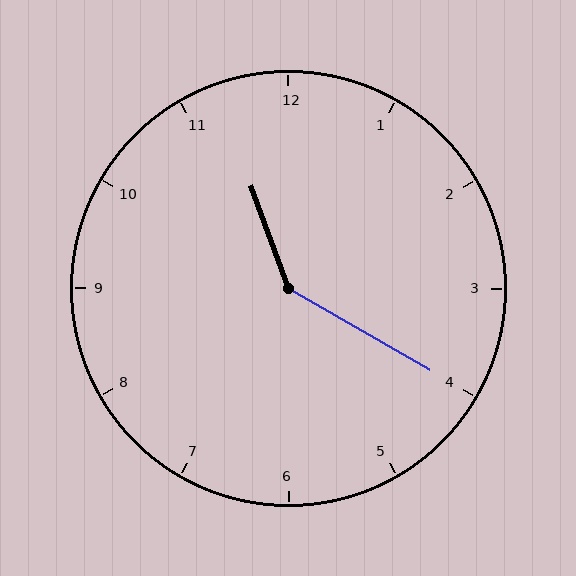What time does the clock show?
11:20.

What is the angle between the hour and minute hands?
Approximately 140 degrees.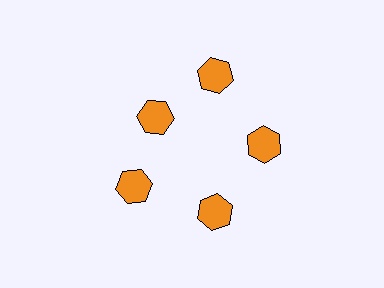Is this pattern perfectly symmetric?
No. The 5 orange hexagons are arranged in a ring, but one element near the 10 o'clock position is pulled inward toward the center, breaking the 5-fold rotational symmetry.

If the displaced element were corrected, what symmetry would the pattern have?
It would have 5-fold rotational symmetry — the pattern would map onto itself every 72 degrees.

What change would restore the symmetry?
The symmetry would be restored by moving it outward, back onto the ring so that all 5 hexagons sit at equal angles and equal distance from the center.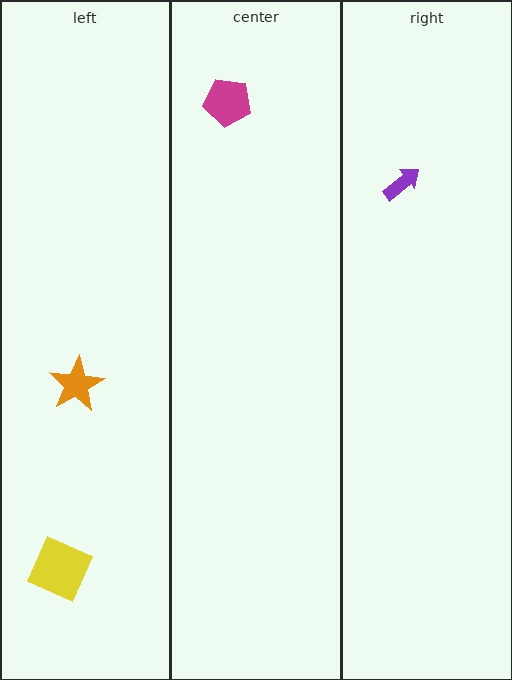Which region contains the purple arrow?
The right region.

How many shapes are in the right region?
1.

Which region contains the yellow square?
The left region.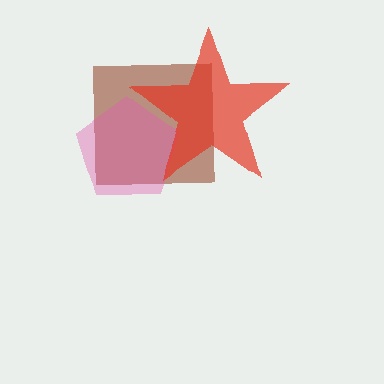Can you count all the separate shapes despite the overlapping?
Yes, there are 3 separate shapes.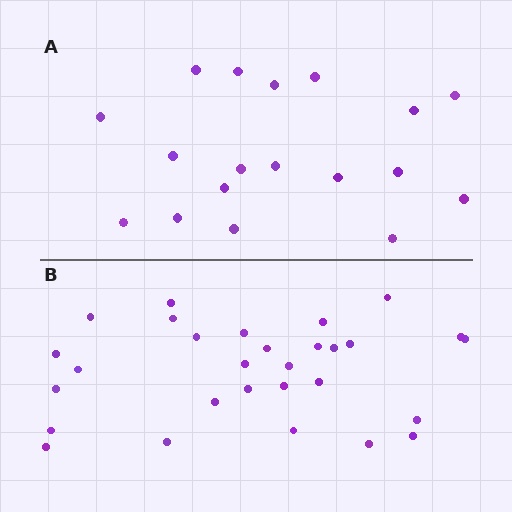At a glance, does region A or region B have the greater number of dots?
Region B (the bottom region) has more dots.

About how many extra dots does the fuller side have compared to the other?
Region B has roughly 12 or so more dots than region A.